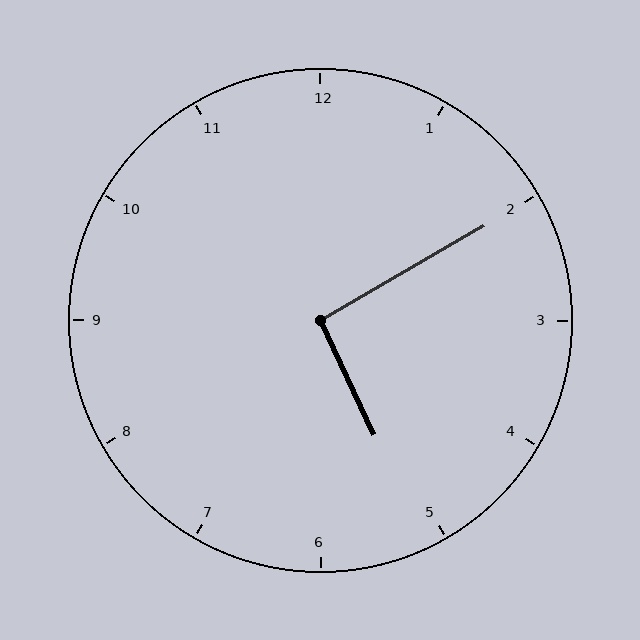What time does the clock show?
5:10.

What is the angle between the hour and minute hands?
Approximately 95 degrees.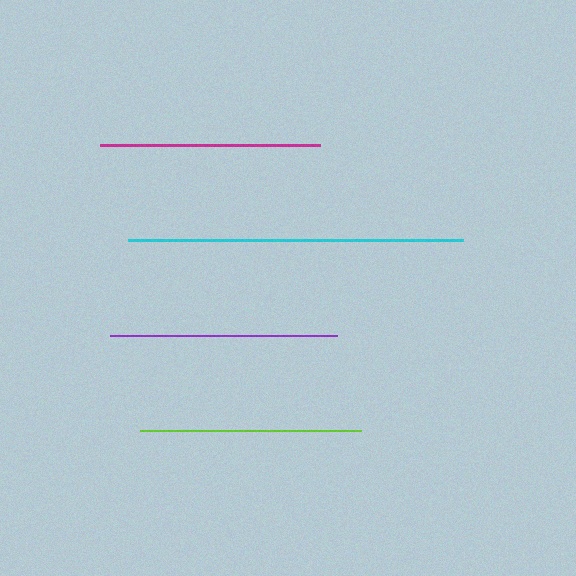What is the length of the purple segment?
The purple segment is approximately 226 pixels long.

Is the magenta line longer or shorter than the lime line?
The lime line is longer than the magenta line.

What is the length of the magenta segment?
The magenta segment is approximately 220 pixels long.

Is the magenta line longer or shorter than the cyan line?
The cyan line is longer than the magenta line.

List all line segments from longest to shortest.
From longest to shortest: cyan, purple, lime, magenta.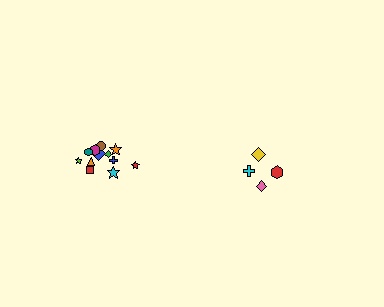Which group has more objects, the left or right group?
The left group.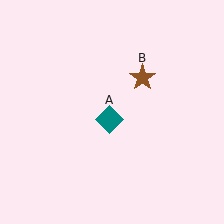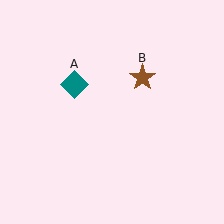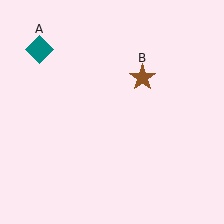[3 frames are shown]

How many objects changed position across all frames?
1 object changed position: teal diamond (object A).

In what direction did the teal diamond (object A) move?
The teal diamond (object A) moved up and to the left.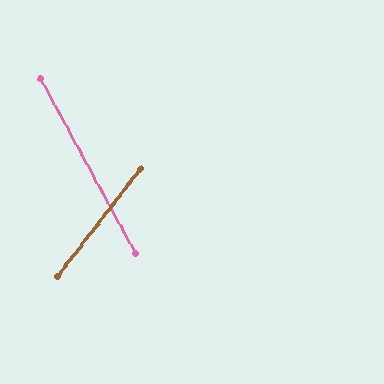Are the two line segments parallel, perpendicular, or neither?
Neither parallel nor perpendicular — they differ by about 66°.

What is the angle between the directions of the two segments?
Approximately 66 degrees.